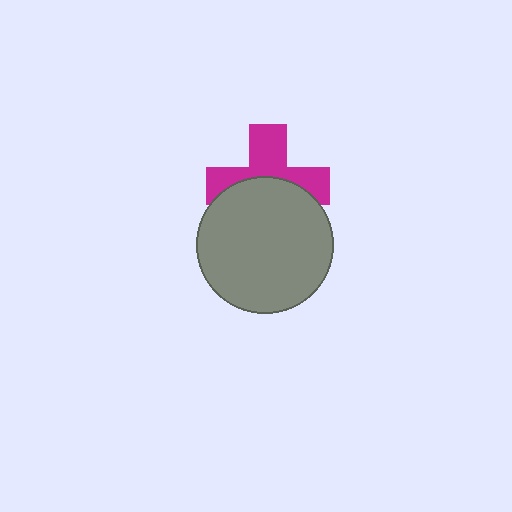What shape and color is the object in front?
The object in front is a gray circle.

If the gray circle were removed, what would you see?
You would see the complete magenta cross.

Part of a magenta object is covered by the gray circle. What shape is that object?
It is a cross.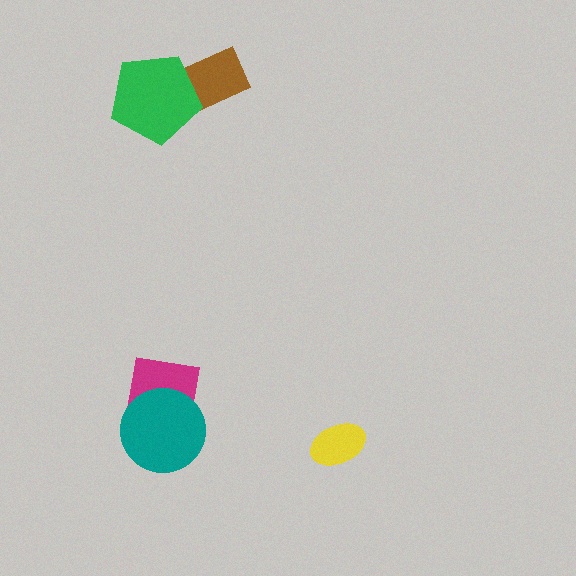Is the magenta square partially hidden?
Yes, it is partially covered by another shape.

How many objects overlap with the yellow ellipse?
0 objects overlap with the yellow ellipse.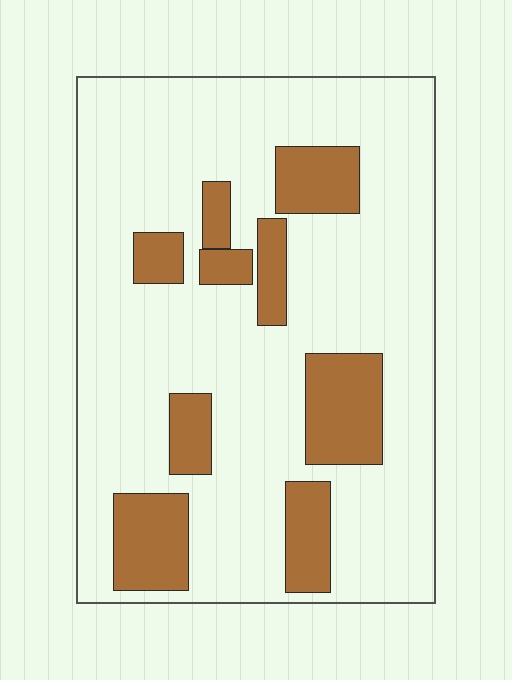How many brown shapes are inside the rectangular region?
9.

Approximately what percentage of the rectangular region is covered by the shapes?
Approximately 20%.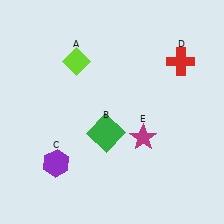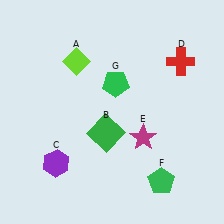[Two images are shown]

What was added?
A green pentagon (F), a green pentagon (G) were added in Image 2.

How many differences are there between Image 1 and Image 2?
There are 2 differences between the two images.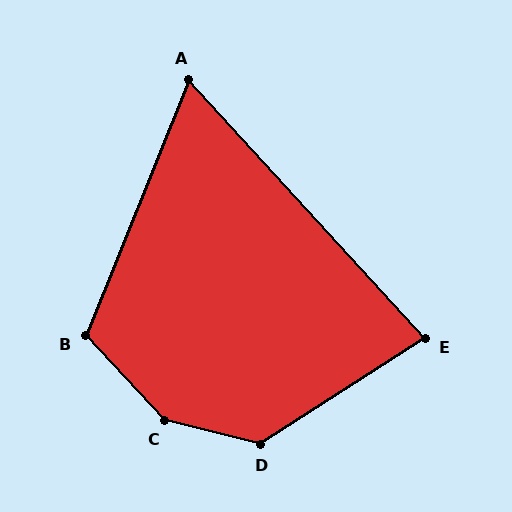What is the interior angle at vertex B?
Approximately 115 degrees (obtuse).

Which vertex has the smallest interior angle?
A, at approximately 65 degrees.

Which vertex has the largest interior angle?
C, at approximately 147 degrees.